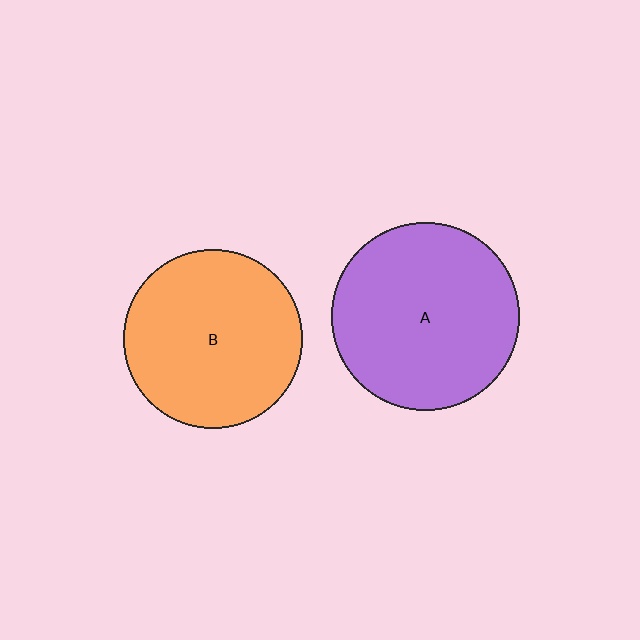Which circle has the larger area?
Circle A (purple).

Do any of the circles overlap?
No, none of the circles overlap.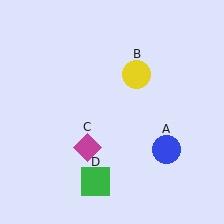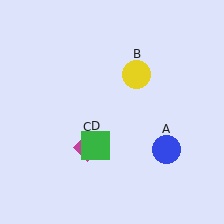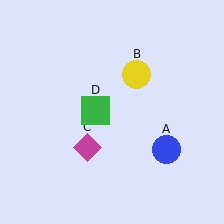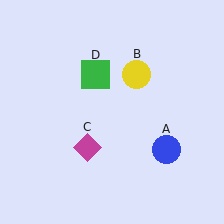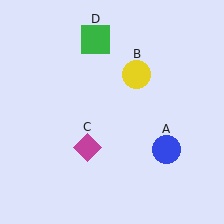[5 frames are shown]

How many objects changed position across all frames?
1 object changed position: green square (object D).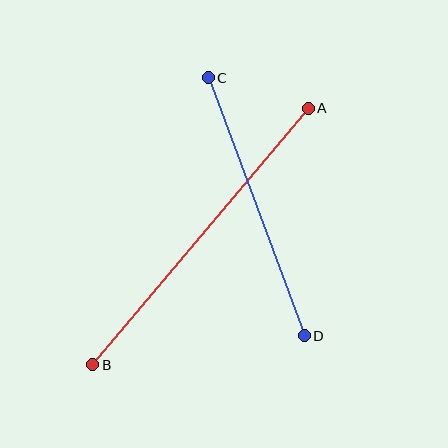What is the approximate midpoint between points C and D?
The midpoint is at approximately (256, 207) pixels.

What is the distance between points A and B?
The distance is approximately 335 pixels.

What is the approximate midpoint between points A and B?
The midpoint is at approximately (200, 237) pixels.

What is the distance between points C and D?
The distance is approximately 275 pixels.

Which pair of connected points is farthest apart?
Points A and B are farthest apart.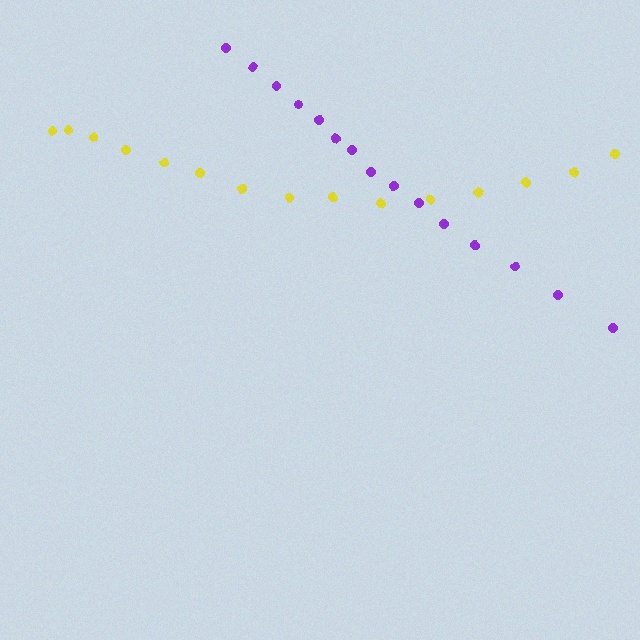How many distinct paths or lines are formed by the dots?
There are 2 distinct paths.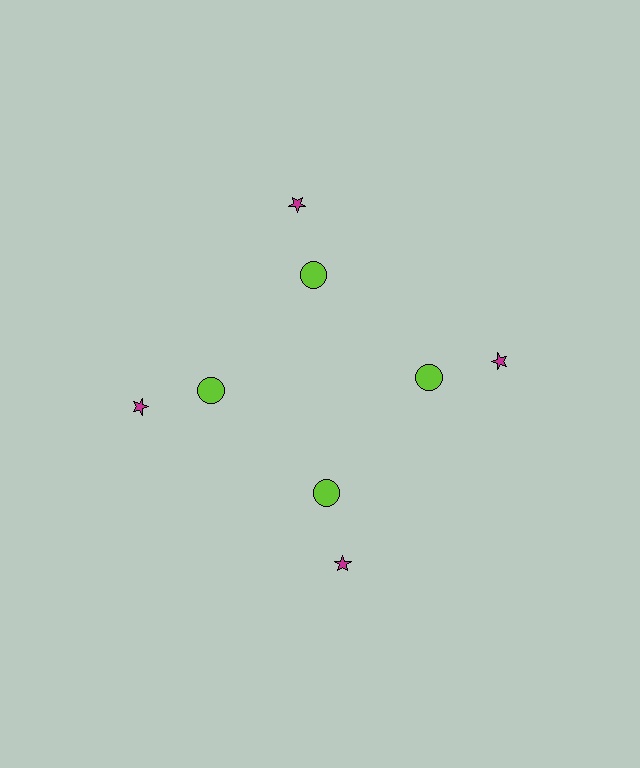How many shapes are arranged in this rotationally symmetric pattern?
There are 12 shapes, arranged in 4 groups of 3.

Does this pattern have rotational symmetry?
Yes, this pattern has 4-fold rotational symmetry. It looks the same after rotating 90 degrees around the center.